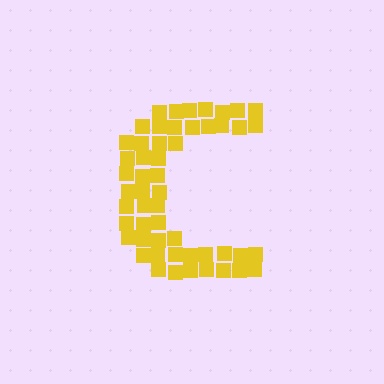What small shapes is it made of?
It is made of small squares.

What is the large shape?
The large shape is the letter C.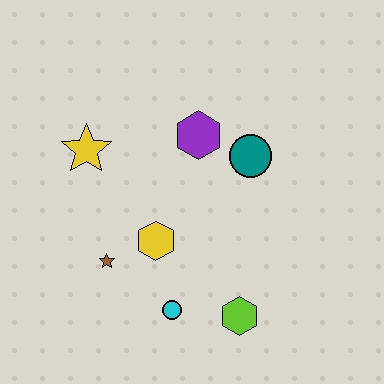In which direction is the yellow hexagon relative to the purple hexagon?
The yellow hexagon is below the purple hexagon.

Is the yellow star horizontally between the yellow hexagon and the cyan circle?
No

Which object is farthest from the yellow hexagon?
The teal circle is farthest from the yellow hexagon.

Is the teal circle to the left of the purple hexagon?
No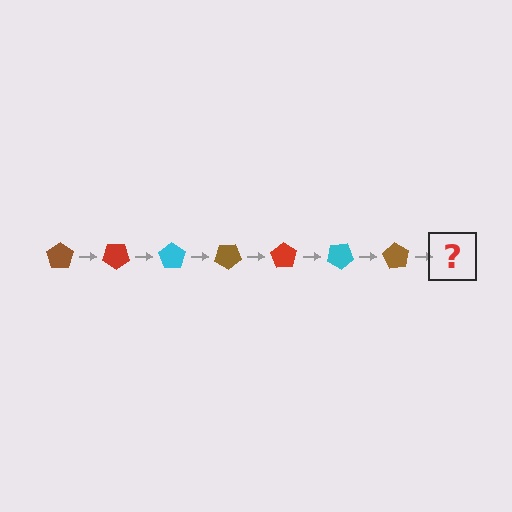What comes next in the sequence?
The next element should be a red pentagon, rotated 245 degrees from the start.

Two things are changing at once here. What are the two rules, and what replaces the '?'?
The two rules are that it rotates 35 degrees each step and the color cycles through brown, red, and cyan. The '?' should be a red pentagon, rotated 245 degrees from the start.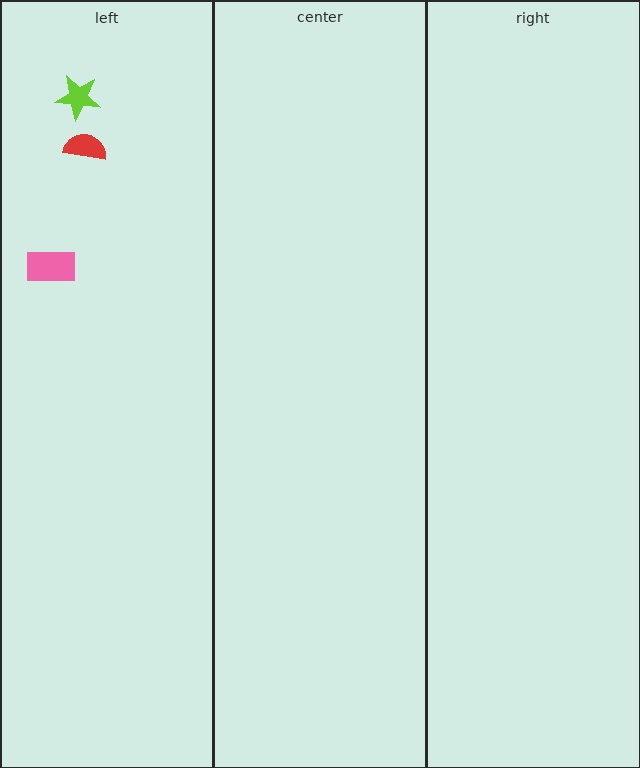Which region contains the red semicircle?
The left region.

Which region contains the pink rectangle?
The left region.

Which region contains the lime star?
The left region.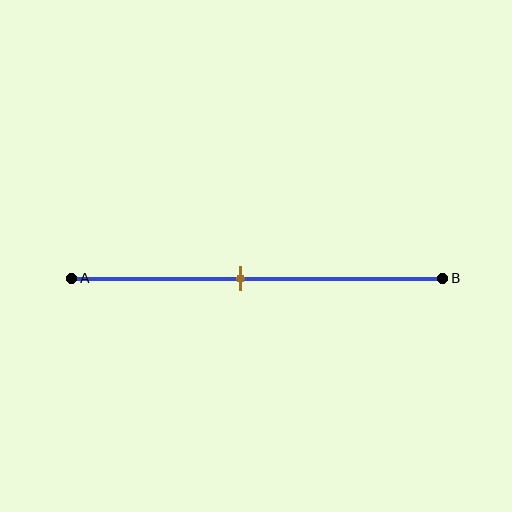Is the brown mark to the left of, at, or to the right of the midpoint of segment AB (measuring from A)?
The brown mark is to the left of the midpoint of segment AB.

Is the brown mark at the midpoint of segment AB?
No, the mark is at about 45% from A, not at the 50% midpoint.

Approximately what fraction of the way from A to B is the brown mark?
The brown mark is approximately 45% of the way from A to B.